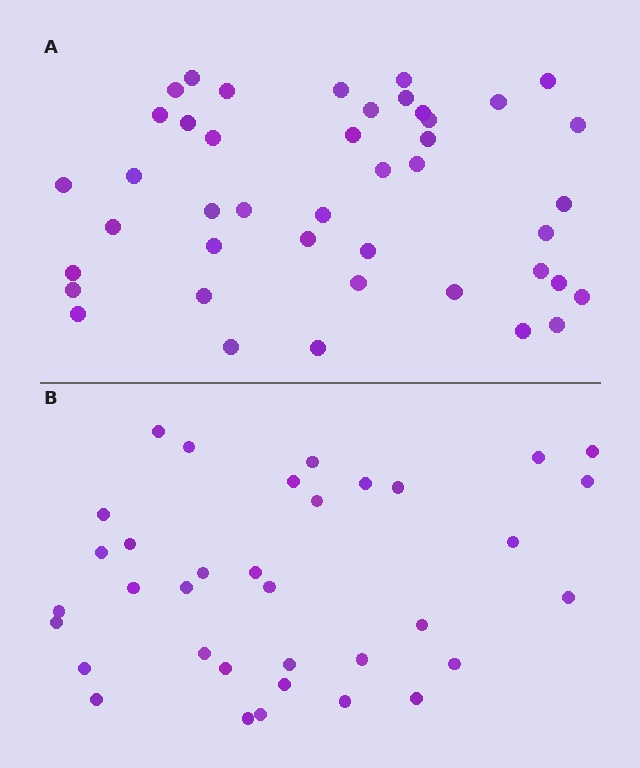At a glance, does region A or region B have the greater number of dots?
Region A (the top region) has more dots.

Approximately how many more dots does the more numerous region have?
Region A has roughly 8 or so more dots than region B.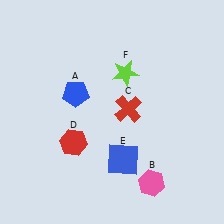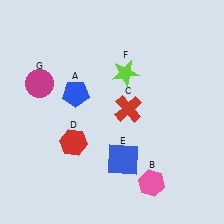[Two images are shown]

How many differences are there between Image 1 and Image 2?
There is 1 difference between the two images.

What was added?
A magenta circle (G) was added in Image 2.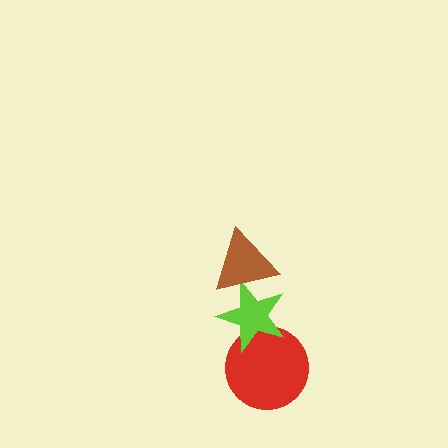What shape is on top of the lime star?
The brown triangle is on top of the lime star.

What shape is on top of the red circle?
The lime star is on top of the red circle.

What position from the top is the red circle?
The red circle is 3rd from the top.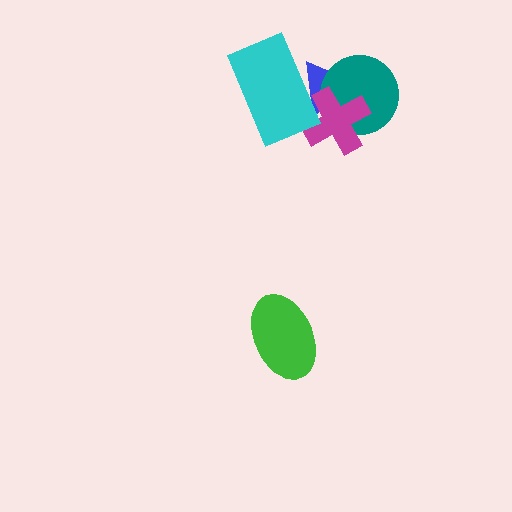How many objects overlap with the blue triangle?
3 objects overlap with the blue triangle.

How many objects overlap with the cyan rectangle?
2 objects overlap with the cyan rectangle.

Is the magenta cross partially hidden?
Yes, it is partially covered by another shape.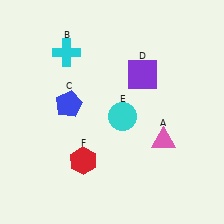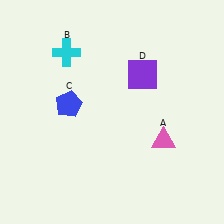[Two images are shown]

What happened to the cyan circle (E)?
The cyan circle (E) was removed in Image 2. It was in the bottom-right area of Image 1.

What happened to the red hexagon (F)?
The red hexagon (F) was removed in Image 2. It was in the bottom-left area of Image 1.